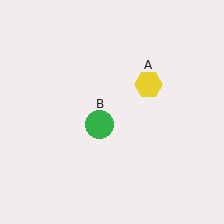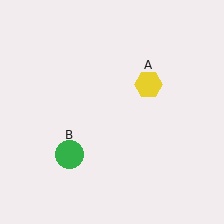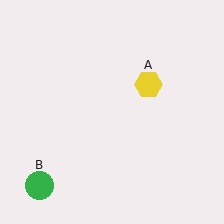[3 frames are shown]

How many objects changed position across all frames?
1 object changed position: green circle (object B).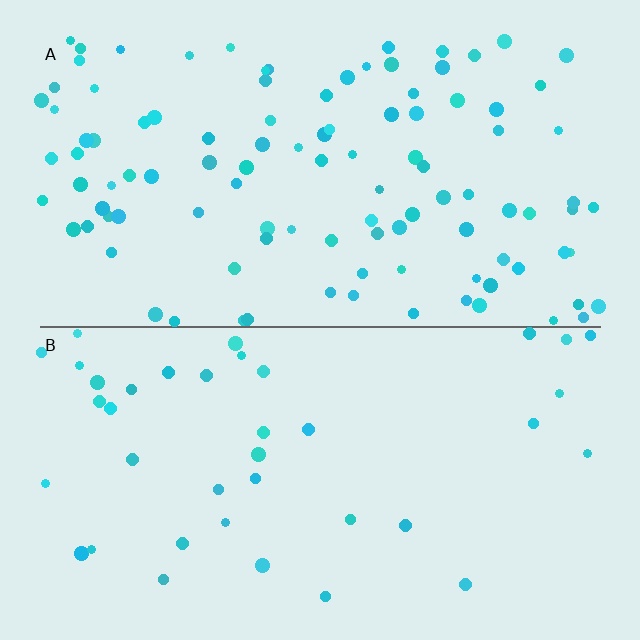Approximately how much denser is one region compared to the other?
Approximately 2.8× — region A over region B.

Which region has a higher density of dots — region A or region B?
A (the top).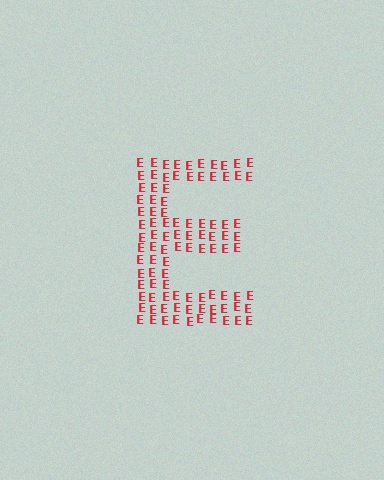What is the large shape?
The large shape is the letter E.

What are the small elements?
The small elements are letter E's.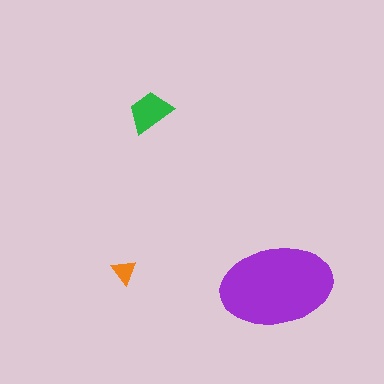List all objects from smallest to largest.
The orange triangle, the green trapezoid, the purple ellipse.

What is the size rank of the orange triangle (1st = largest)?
3rd.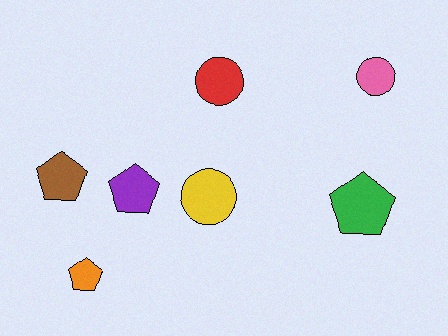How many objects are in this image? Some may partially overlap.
There are 7 objects.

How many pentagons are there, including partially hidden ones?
There are 4 pentagons.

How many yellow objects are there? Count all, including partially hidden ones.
There is 1 yellow object.